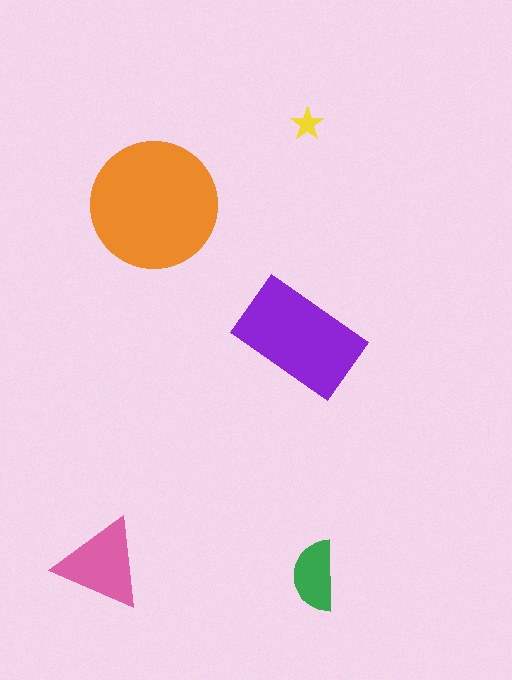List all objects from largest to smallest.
The orange circle, the purple rectangle, the pink triangle, the green semicircle, the yellow star.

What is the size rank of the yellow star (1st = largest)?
5th.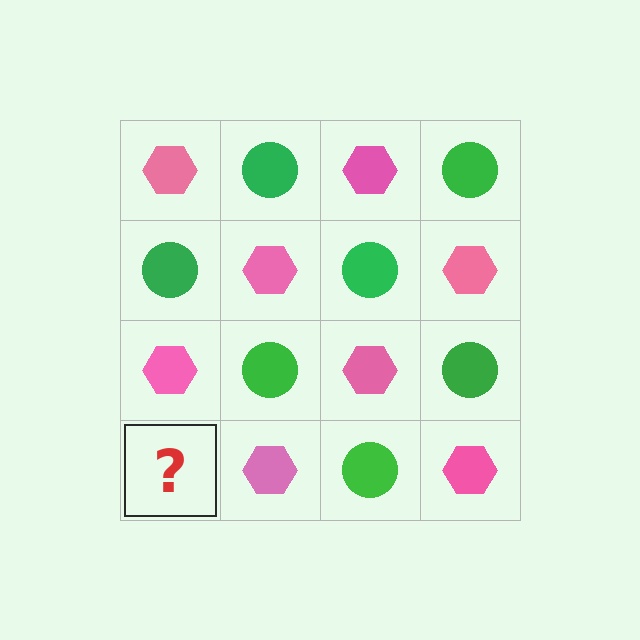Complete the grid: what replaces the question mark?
The question mark should be replaced with a green circle.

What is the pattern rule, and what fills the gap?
The rule is that it alternates pink hexagon and green circle in a checkerboard pattern. The gap should be filled with a green circle.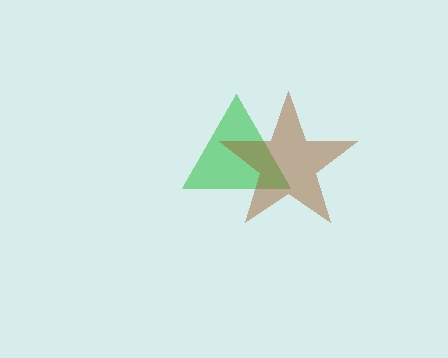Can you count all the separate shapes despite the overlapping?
Yes, there are 2 separate shapes.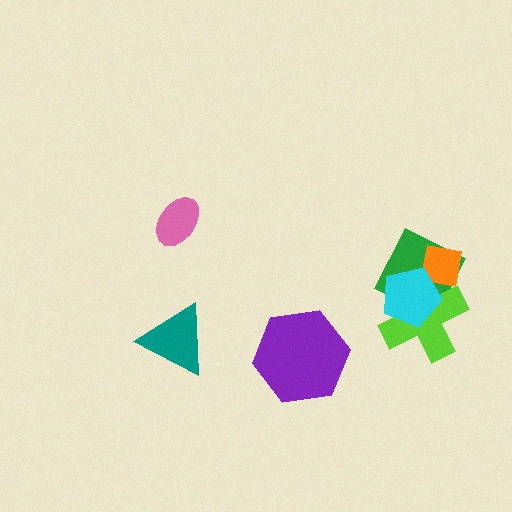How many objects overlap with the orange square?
3 objects overlap with the orange square.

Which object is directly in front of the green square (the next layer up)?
The orange square is directly in front of the green square.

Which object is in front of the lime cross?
The cyan pentagon is in front of the lime cross.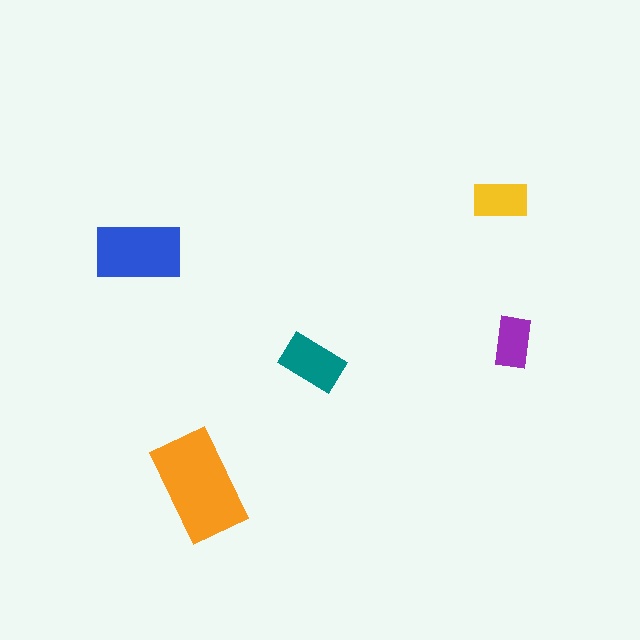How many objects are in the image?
There are 5 objects in the image.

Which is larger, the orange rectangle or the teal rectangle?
The orange one.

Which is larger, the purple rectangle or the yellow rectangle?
The yellow one.